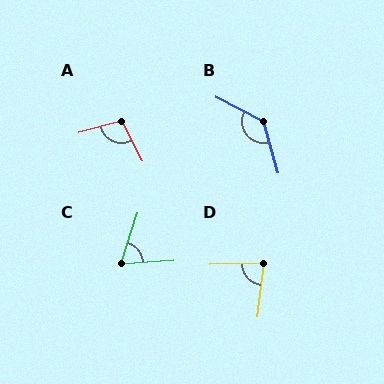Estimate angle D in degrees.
Approximately 82 degrees.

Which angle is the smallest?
C, at approximately 68 degrees.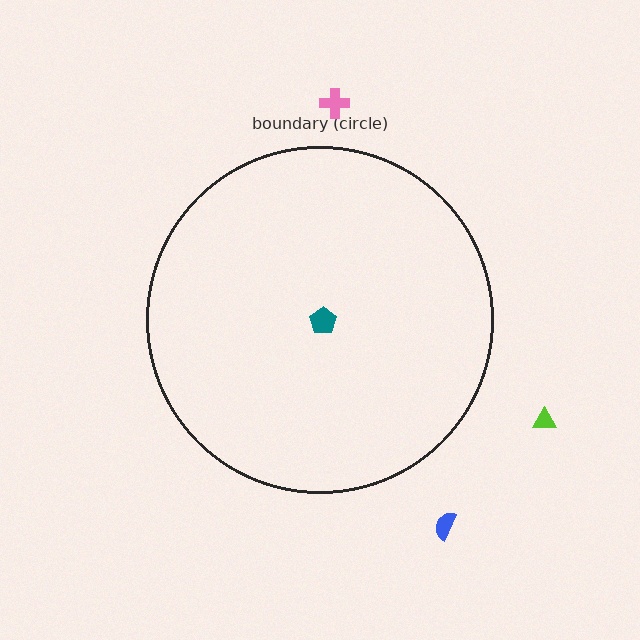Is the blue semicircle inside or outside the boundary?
Outside.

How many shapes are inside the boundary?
1 inside, 3 outside.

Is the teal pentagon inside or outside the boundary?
Inside.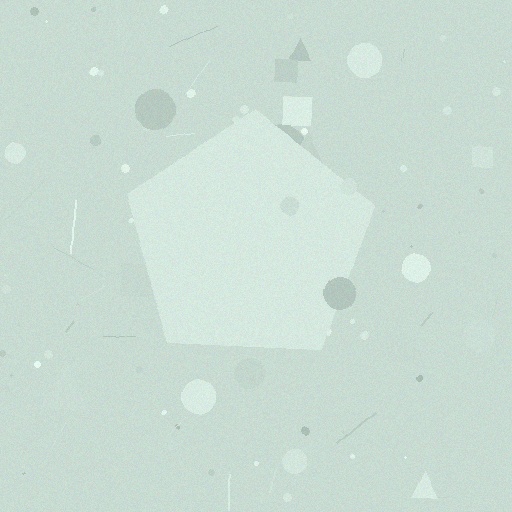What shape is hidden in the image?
A pentagon is hidden in the image.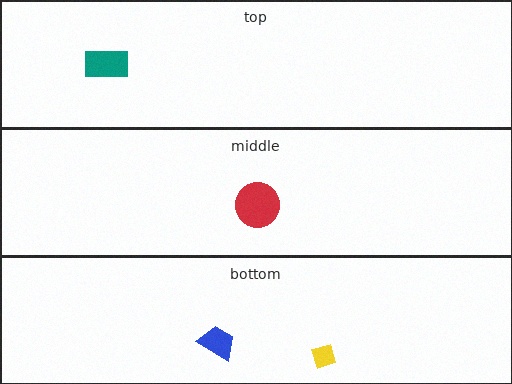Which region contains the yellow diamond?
The bottom region.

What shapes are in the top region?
The teal rectangle.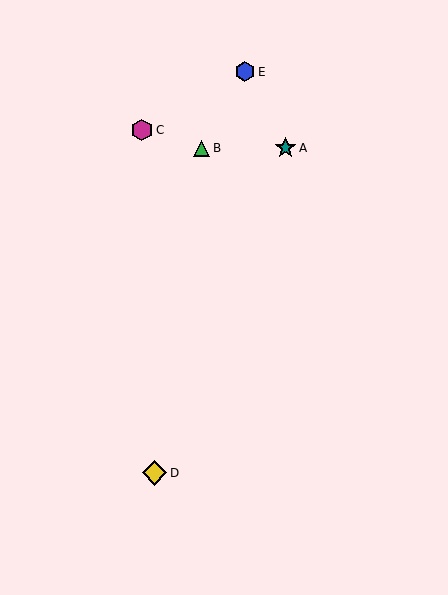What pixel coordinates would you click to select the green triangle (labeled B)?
Click at (202, 148) to select the green triangle B.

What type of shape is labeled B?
Shape B is a green triangle.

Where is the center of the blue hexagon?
The center of the blue hexagon is at (245, 72).